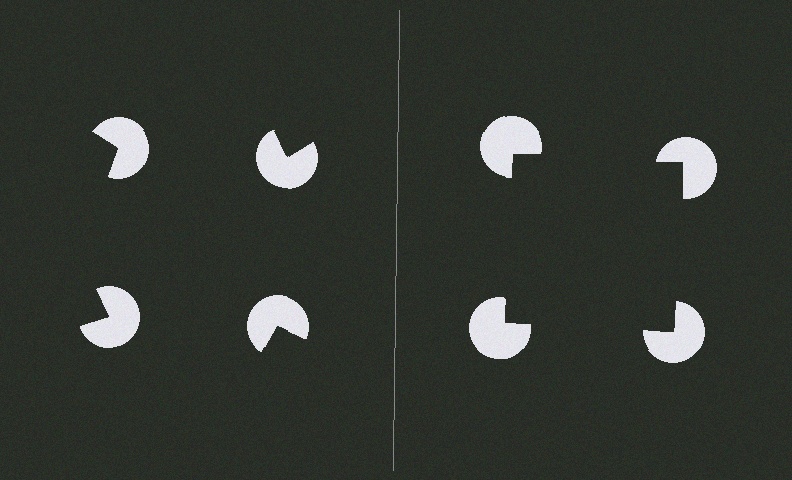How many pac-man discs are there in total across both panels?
8 — 4 on each side.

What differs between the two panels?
The pac-man discs are positioned identically on both sides; only the wedge orientations differ. On the right they align to a square; on the left they are misaligned.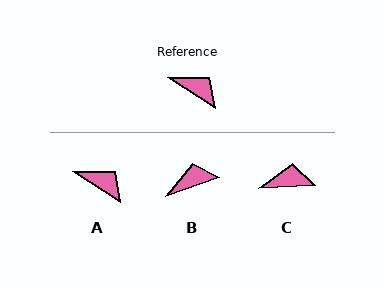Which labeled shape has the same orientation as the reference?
A.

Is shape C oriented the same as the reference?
No, it is off by about 37 degrees.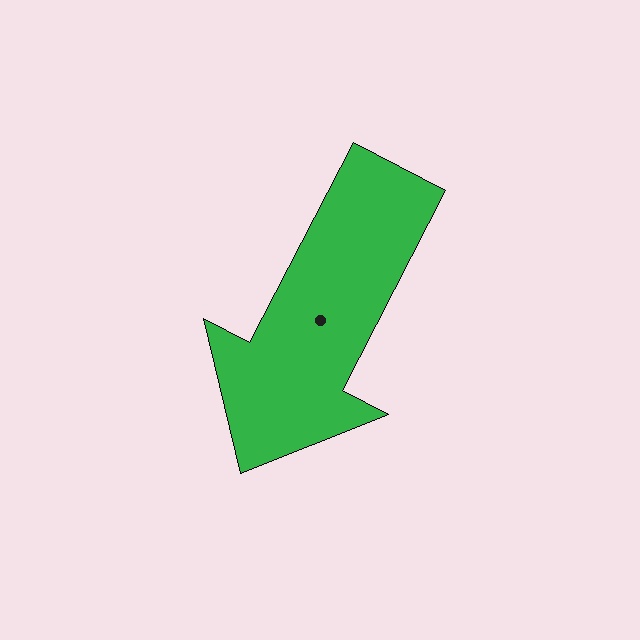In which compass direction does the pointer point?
Southwest.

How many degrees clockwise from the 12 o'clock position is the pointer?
Approximately 207 degrees.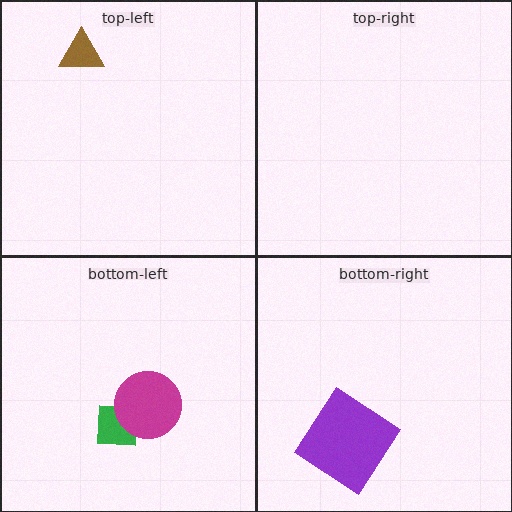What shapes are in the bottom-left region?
The green square, the magenta circle.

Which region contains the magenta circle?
The bottom-left region.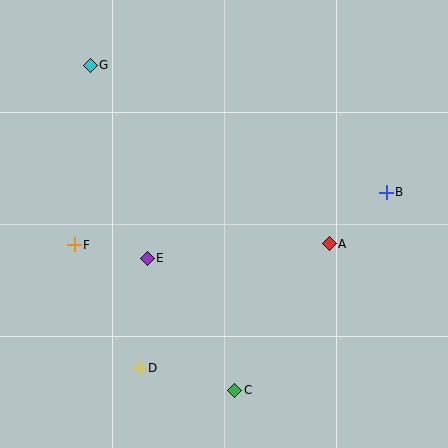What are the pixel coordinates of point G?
Point G is at (90, 65).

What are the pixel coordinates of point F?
Point F is at (74, 245).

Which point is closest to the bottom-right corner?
Point C is closest to the bottom-right corner.